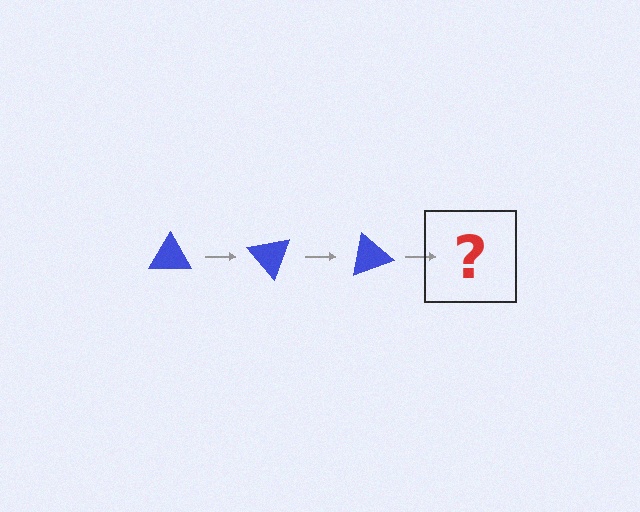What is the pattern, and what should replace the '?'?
The pattern is that the triangle rotates 50 degrees each step. The '?' should be a blue triangle rotated 150 degrees.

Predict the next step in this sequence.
The next step is a blue triangle rotated 150 degrees.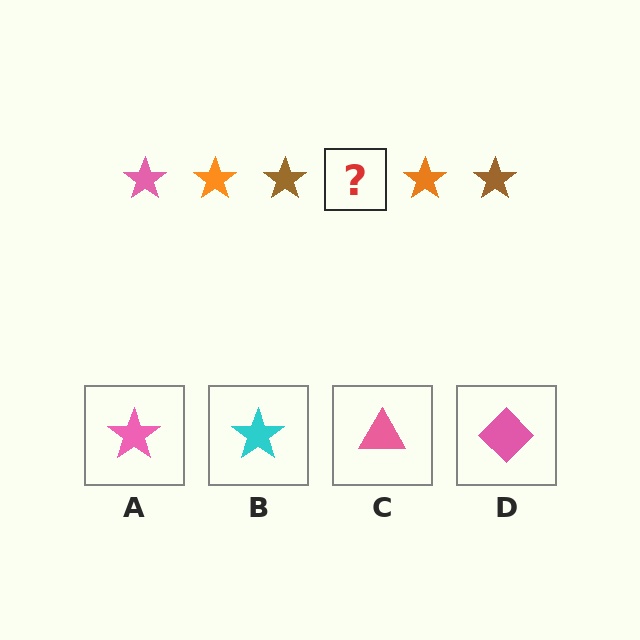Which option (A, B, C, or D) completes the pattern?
A.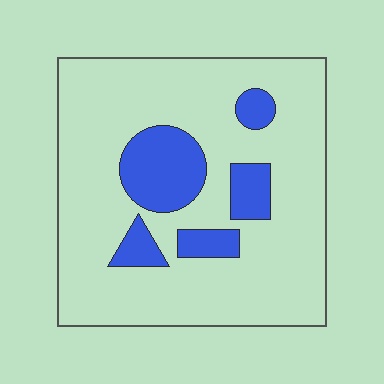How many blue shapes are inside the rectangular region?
5.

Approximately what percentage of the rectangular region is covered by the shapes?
Approximately 20%.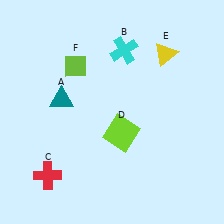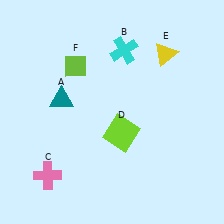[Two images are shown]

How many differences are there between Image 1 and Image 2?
There is 1 difference between the two images.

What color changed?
The cross (C) changed from red in Image 1 to pink in Image 2.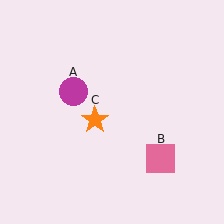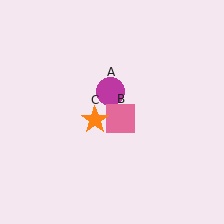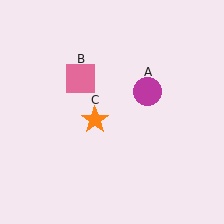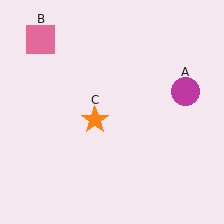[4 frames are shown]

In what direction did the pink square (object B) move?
The pink square (object B) moved up and to the left.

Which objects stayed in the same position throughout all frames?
Orange star (object C) remained stationary.